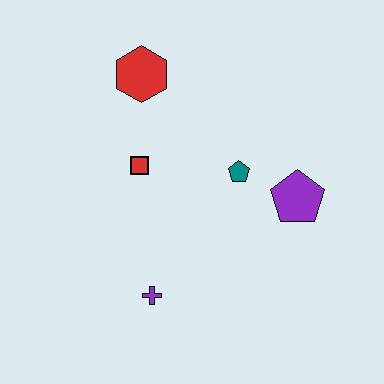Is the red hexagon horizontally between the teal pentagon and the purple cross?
No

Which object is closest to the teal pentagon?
The purple pentagon is closest to the teal pentagon.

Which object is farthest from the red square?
The purple pentagon is farthest from the red square.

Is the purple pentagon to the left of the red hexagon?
No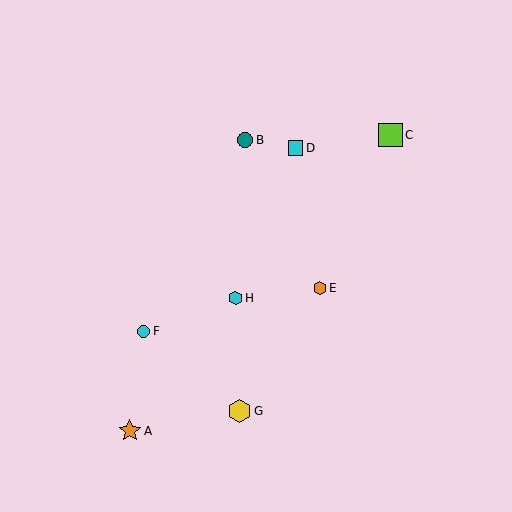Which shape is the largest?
The lime square (labeled C) is the largest.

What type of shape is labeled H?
Shape H is a cyan hexagon.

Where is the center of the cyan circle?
The center of the cyan circle is at (144, 331).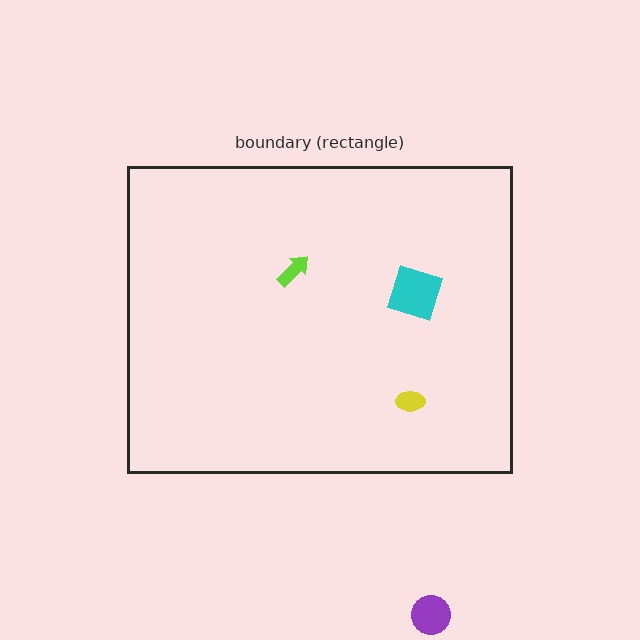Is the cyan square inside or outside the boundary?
Inside.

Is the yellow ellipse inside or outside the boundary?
Inside.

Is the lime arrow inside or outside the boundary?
Inside.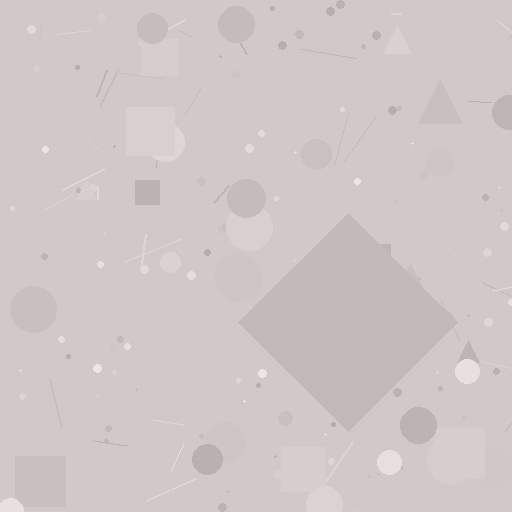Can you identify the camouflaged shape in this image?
The camouflaged shape is a diamond.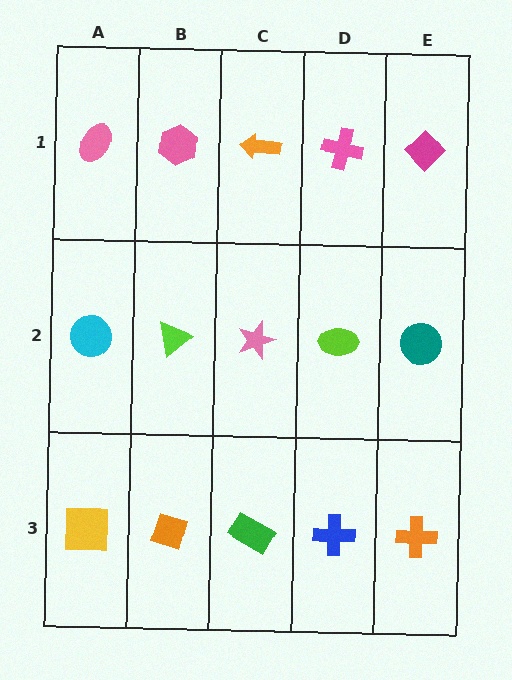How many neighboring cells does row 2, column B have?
4.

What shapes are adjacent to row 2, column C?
An orange arrow (row 1, column C), a green rectangle (row 3, column C), a lime triangle (row 2, column B), a lime ellipse (row 2, column D).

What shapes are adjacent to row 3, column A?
A cyan circle (row 2, column A), an orange diamond (row 3, column B).